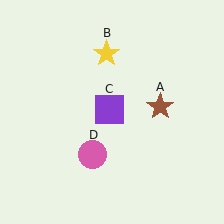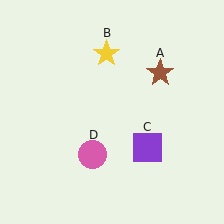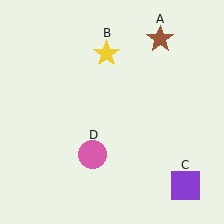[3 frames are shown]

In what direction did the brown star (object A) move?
The brown star (object A) moved up.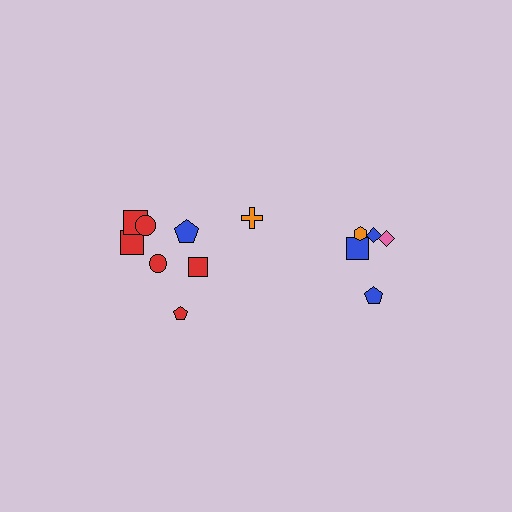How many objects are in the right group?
There are 5 objects.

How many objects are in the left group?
There are 8 objects.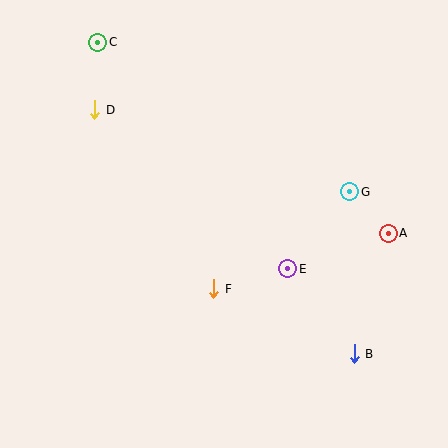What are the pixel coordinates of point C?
Point C is at (98, 42).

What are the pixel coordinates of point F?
Point F is at (214, 289).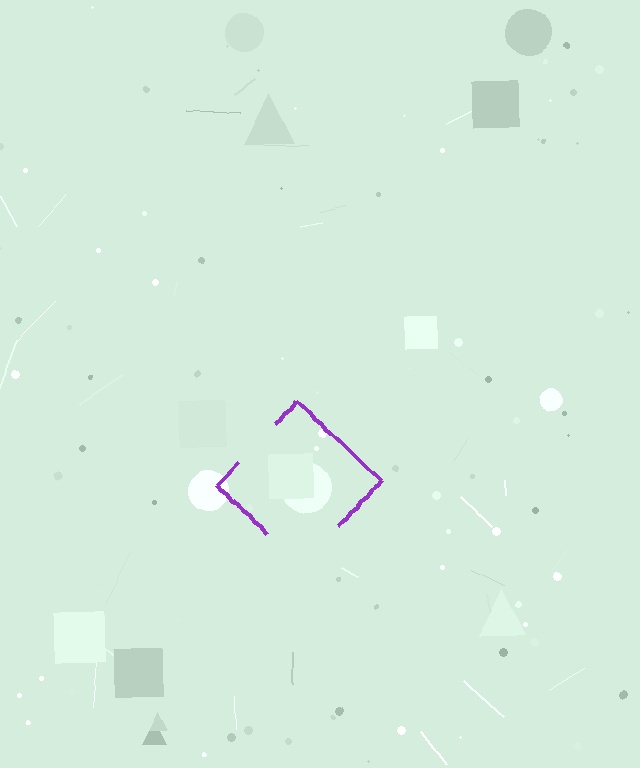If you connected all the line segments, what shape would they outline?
They would outline a diamond.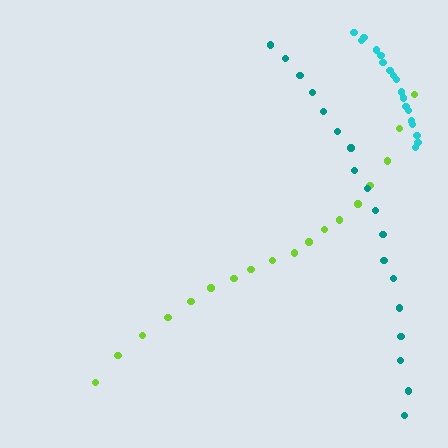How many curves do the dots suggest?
There are 3 distinct paths.